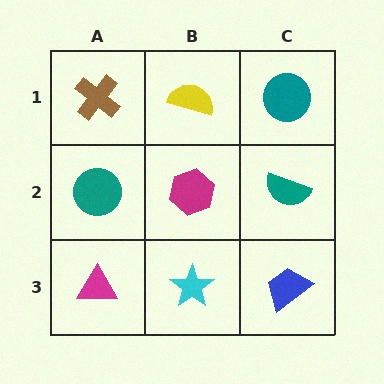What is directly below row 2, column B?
A cyan star.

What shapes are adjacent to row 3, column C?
A teal semicircle (row 2, column C), a cyan star (row 3, column B).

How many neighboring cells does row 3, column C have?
2.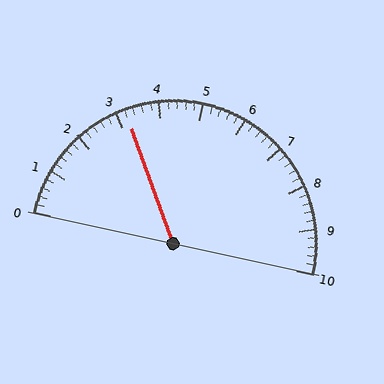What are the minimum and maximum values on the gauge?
The gauge ranges from 0 to 10.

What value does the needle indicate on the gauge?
The needle indicates approximately 3.2.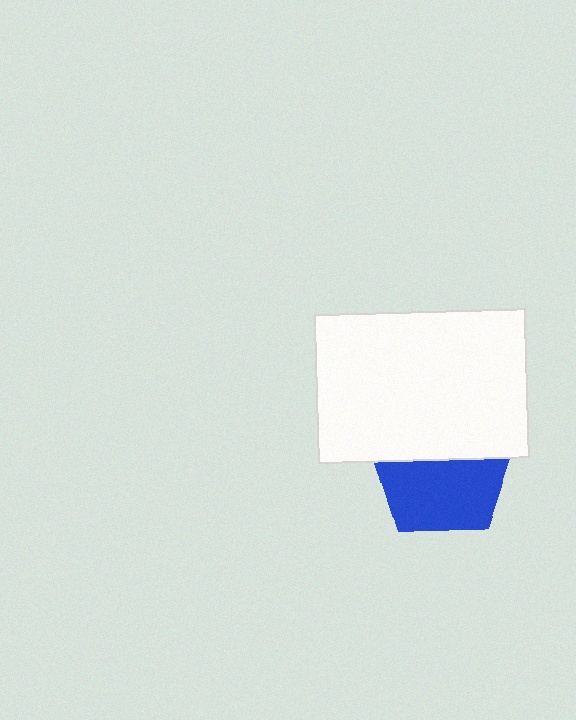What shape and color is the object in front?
The object in front is a white rectangle.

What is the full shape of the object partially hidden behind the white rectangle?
The partially hidden object is a blue pentagon.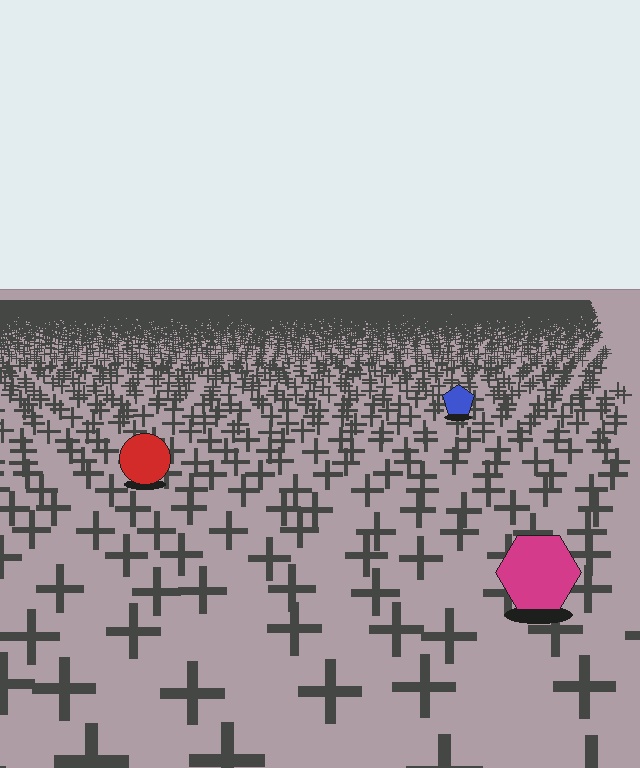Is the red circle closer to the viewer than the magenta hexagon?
No. The magenta hexagon is closer — you can tell from the texture gradient: the ground texture is coarser near it.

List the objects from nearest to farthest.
From nearest to farthest: the magenta hexagon, the red circle, the blue pentagon.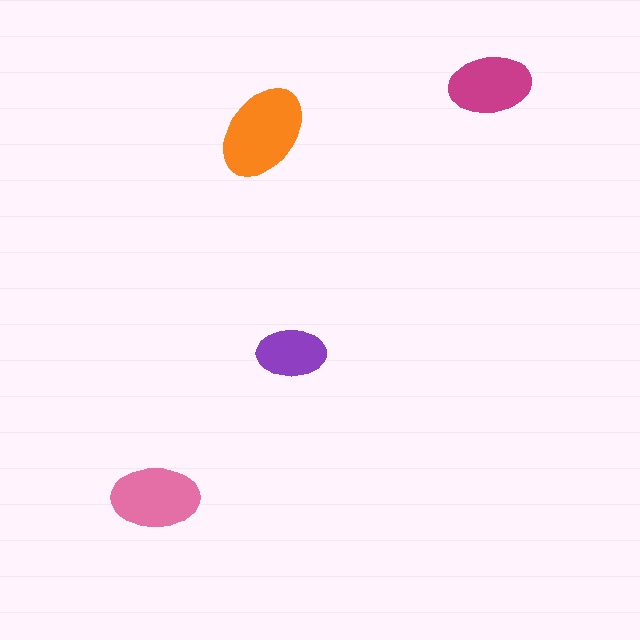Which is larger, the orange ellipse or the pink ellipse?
The orange one.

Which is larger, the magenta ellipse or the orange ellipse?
The orange one.